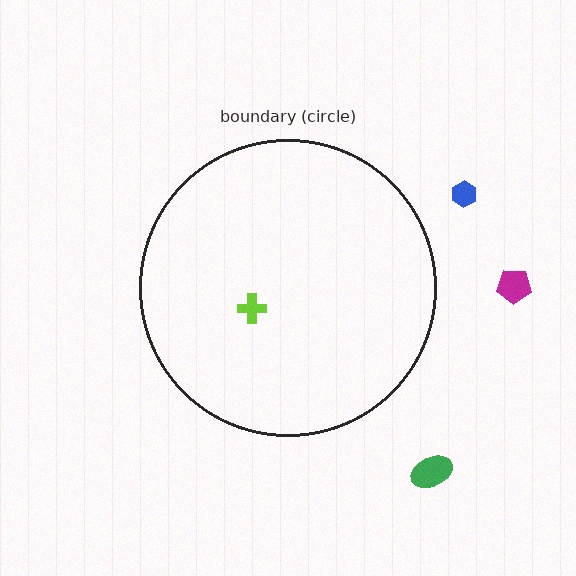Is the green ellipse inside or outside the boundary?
Outside.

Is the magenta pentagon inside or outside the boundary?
Outside.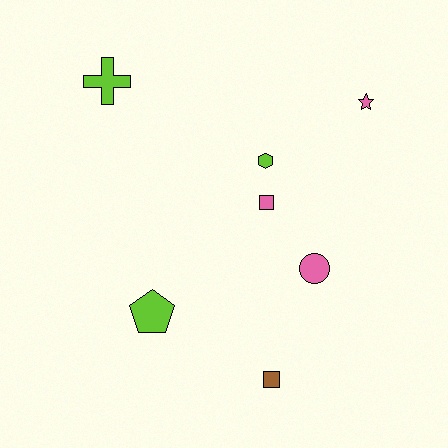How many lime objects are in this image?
There are 3 lime objects.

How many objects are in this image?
There are 7 objects.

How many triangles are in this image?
There are no triangles.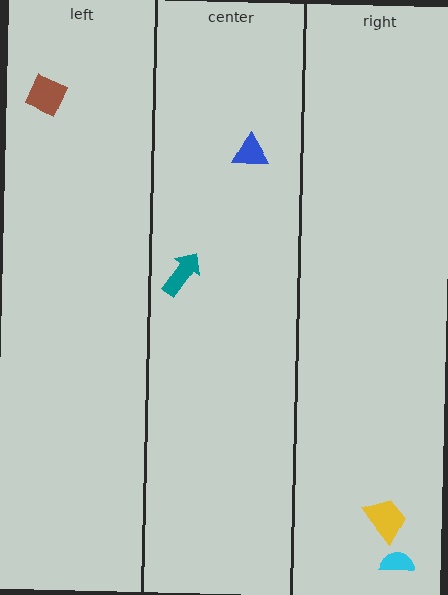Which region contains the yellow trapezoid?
The right region.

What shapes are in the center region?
The blue triangle, the teal arrow.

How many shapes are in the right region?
2.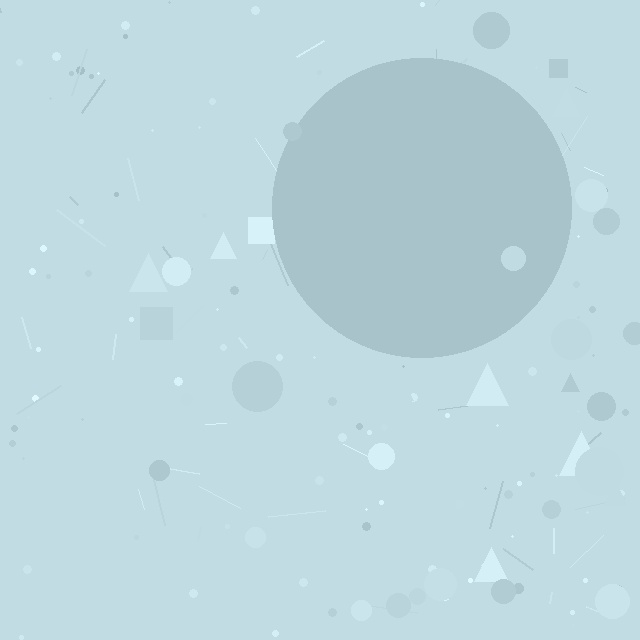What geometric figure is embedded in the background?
A circle is embedded in the background.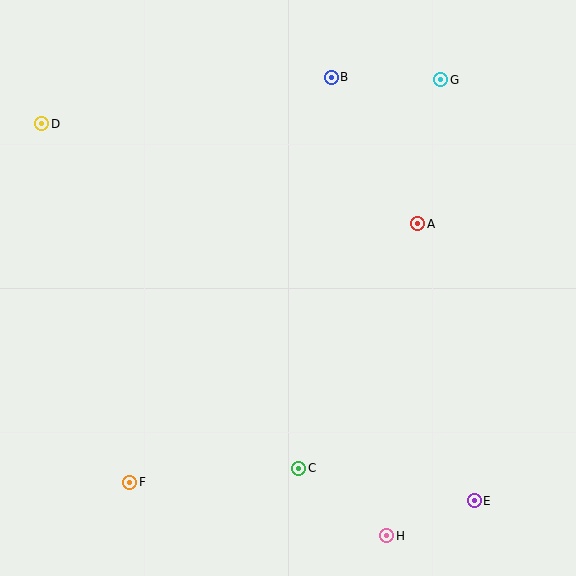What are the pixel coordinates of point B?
Point B is at (331, 77).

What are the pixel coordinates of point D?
Point D is at (42, 124).